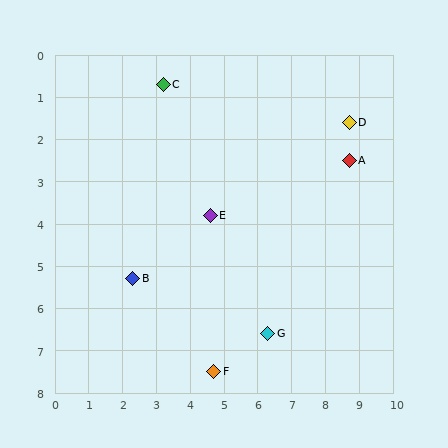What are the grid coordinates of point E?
Point E is at approximately (4.6, 3.8).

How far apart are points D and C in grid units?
Points D and C are about 5.6 grid units apart.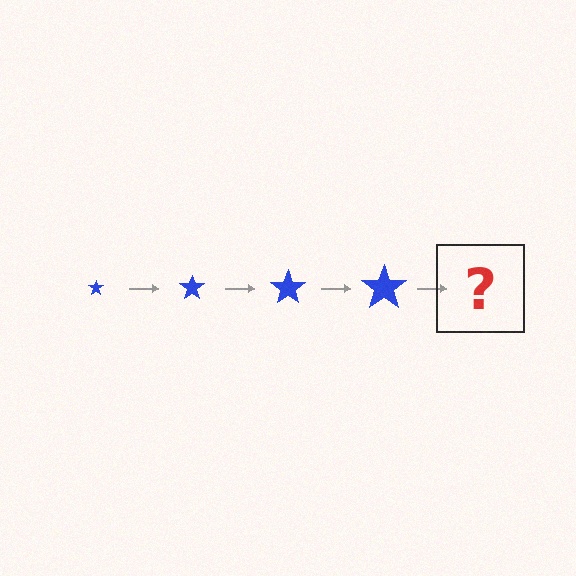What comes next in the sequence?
The next element should be a blue star, larger than the previous one.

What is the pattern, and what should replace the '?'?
The pattern is that the star gets progressively larger each step. The '?' should be a blue star, larger than the previous one.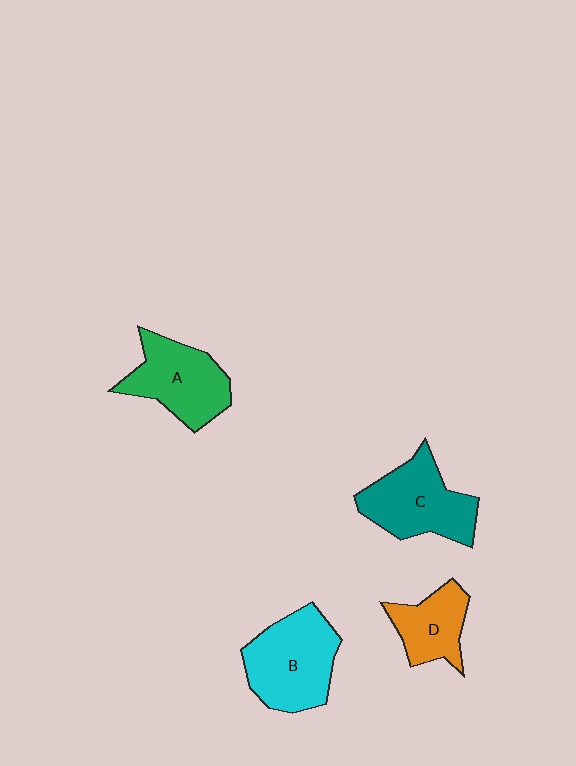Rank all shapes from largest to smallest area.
From largest to smallest: B (cyan), C (teal), A (green), D (orange).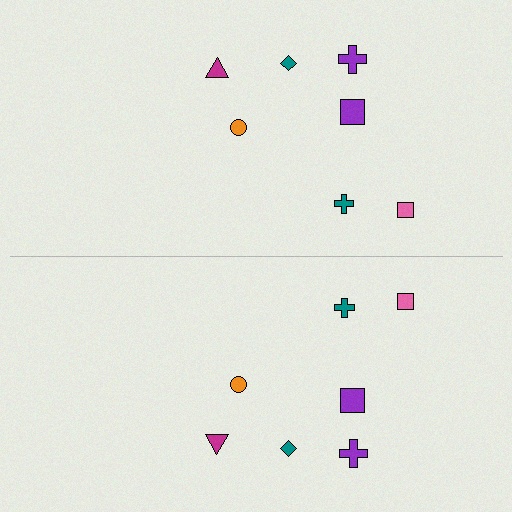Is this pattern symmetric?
Yes, this pattern has bilateral (reflection) symmetry.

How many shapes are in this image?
There are 14 shapes in this image.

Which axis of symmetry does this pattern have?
The pattern has a horizontal axis of symmetry running through the center of the image.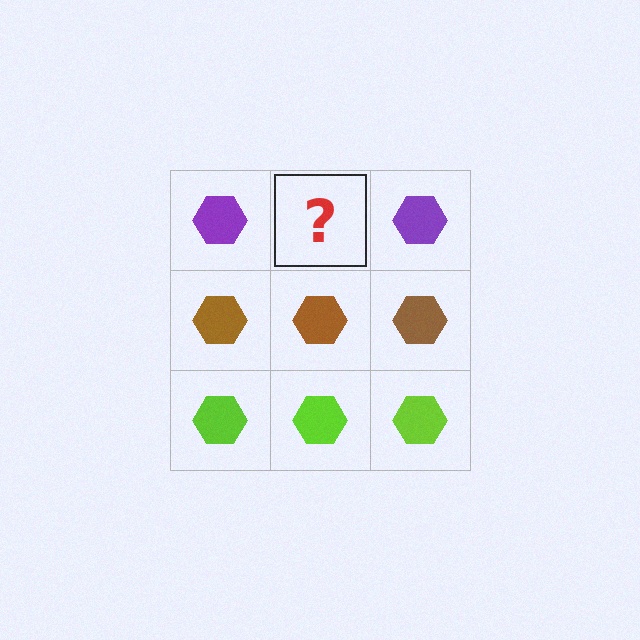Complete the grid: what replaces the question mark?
The question mark should be replaced with a purple hexagon.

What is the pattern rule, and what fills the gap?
The rule is that each row has a consistent color. The gap should be filled with a purple hexagon.